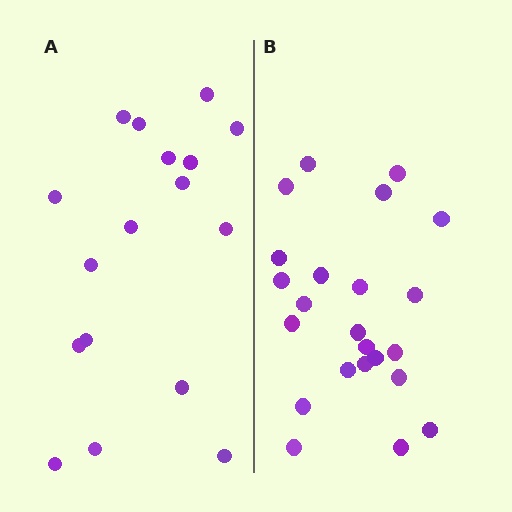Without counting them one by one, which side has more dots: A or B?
Region B (the right region) has more dots.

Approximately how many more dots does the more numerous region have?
Region B has about 6 more dots than region A.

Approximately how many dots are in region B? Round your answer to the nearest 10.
About 20 dots. (The exact count is 23, which rounds to 20.)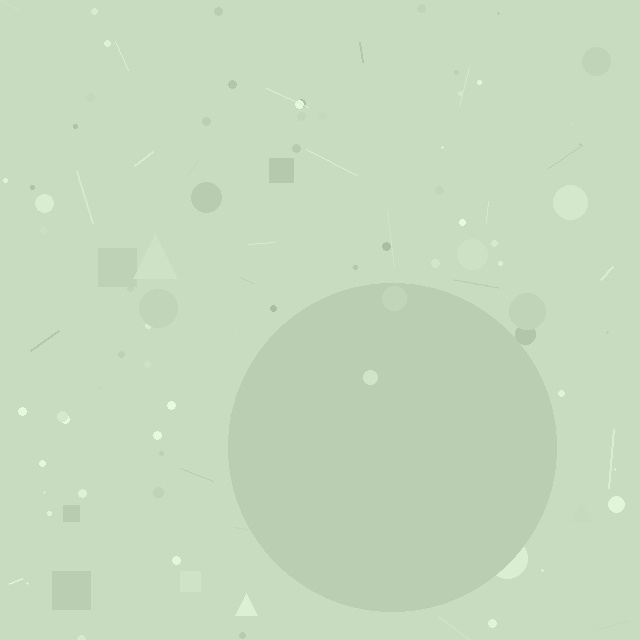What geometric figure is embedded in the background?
A circle is embedded in the background.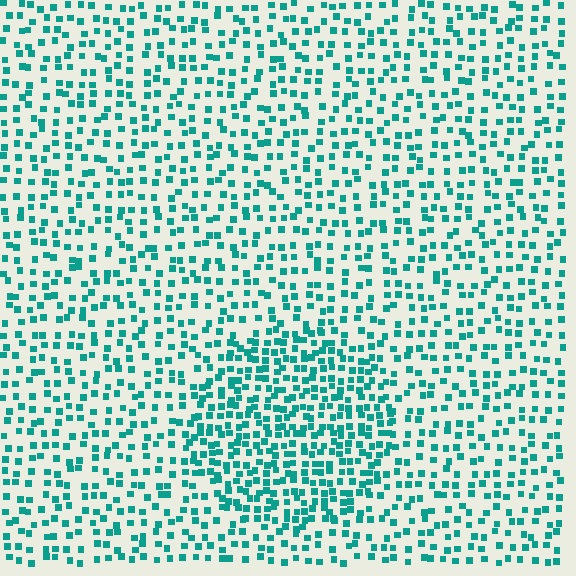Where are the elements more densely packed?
The elements are more densely packed inside the circle boundary.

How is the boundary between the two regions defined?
The boundary is defined by a change in element density (approximately 1.8x ratio). All elements are the same color, size, and shape.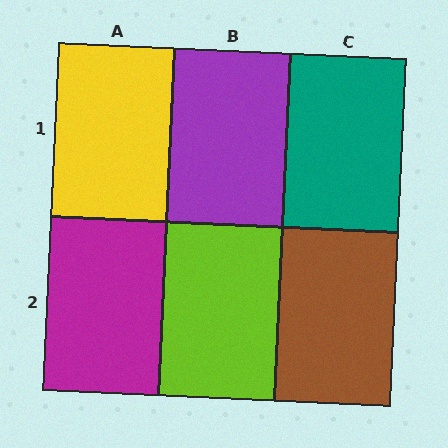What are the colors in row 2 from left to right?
Magenta, lime, brown.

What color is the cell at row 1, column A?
Yellow.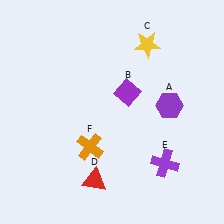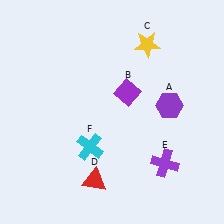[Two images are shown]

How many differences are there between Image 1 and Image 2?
There is 1 difference between the two images.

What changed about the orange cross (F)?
In Image 1, F is orange. In Image 2, it changed to cyan.